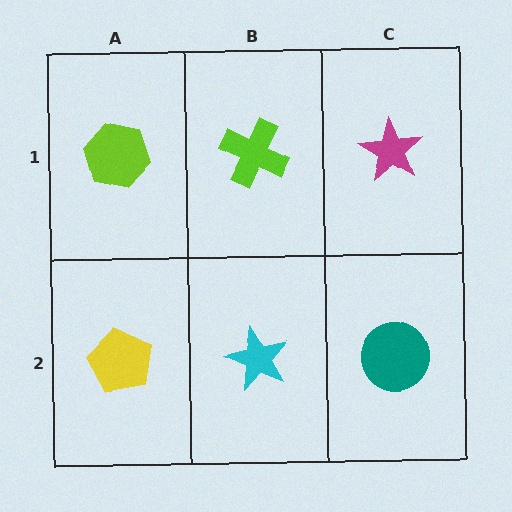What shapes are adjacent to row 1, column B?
A cyan star (row 2, column B), a lime hexagon (row 1, column A), a magenta star (row 1, column C).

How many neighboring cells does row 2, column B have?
3.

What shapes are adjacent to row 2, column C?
A magenta star (row 1, column C), a cyan star (row 2, column B).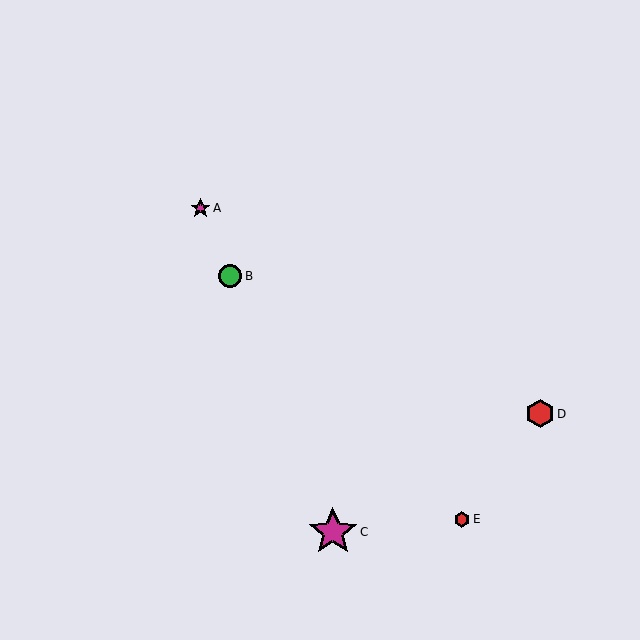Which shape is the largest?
The magenta star (labeled C) is the largest.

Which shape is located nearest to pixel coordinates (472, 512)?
The red hexagon (labeled E) at (462, 519) is nearest to that location.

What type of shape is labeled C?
Shape C is a magenta star.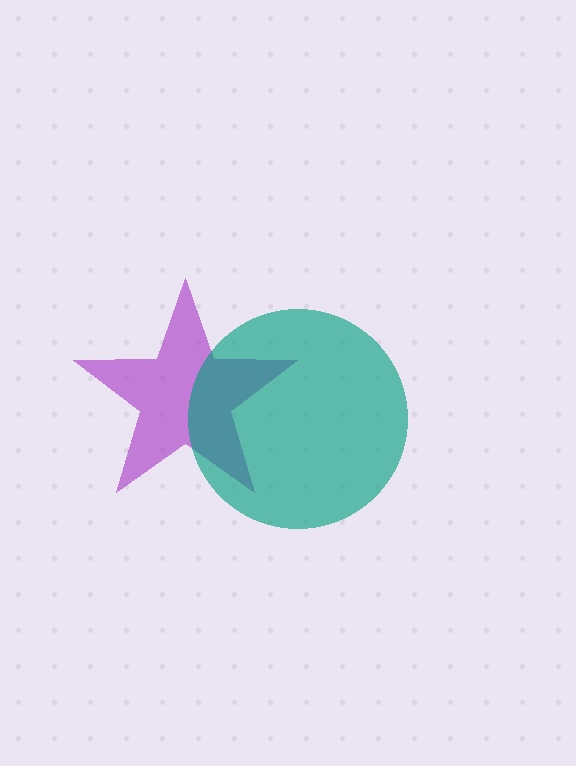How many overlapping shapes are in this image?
There are 2 overlapping shapes in the image.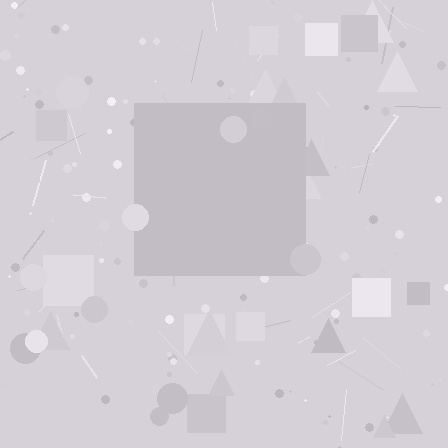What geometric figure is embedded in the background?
A square is embedded in the background.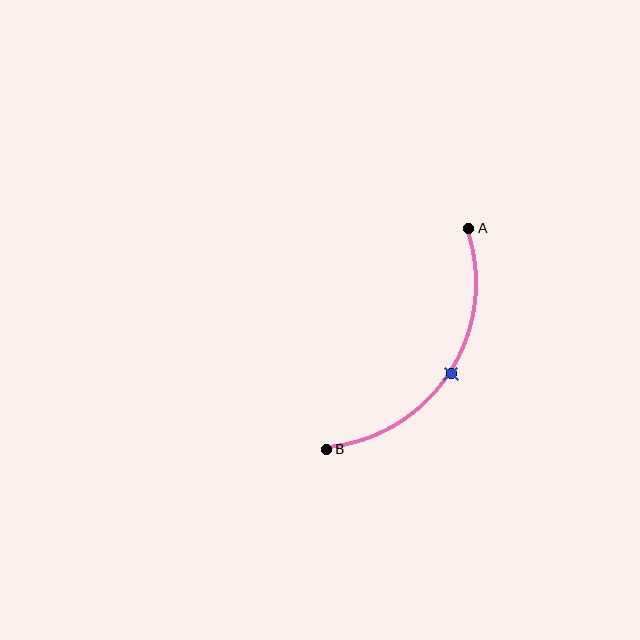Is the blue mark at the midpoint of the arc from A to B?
Yes. The blue mark lies on the arc at equal arc-length from both A and B — it is the arc midpoint.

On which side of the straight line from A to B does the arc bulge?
The arc bulges to the right of the straight line connecting A and B.